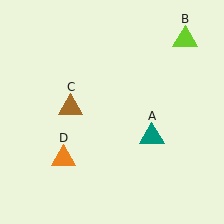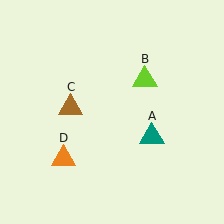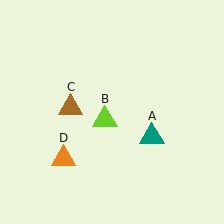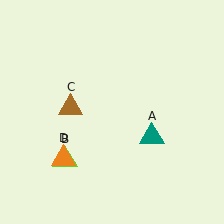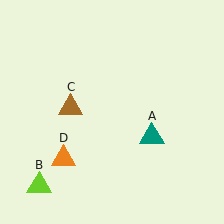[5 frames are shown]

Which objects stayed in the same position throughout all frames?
Teal triangle (object A) and brown triangle (object C) and orange triangle (object D) remained stationary.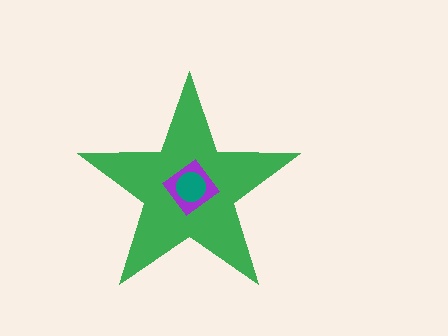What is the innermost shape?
The teal circle.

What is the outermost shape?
The green star.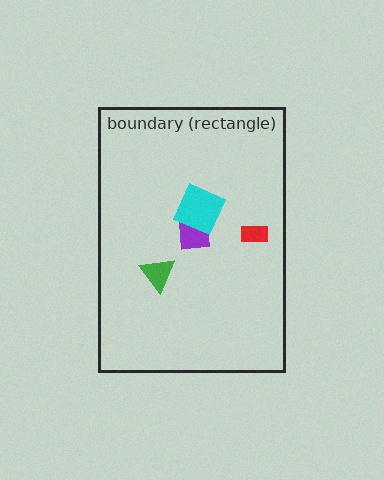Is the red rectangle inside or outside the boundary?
Inside.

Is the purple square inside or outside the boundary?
Inside.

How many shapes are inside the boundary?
4 inside, 0 outside.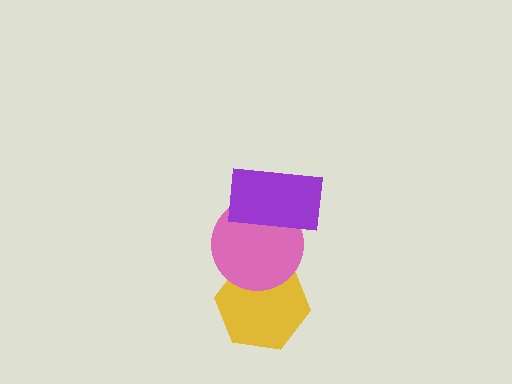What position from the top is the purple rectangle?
The purple rectangle is 1st from the top.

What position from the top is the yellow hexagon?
The yellow hexagon is 3rd from the top.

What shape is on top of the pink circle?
The purple rectangle is on top of the pink circle.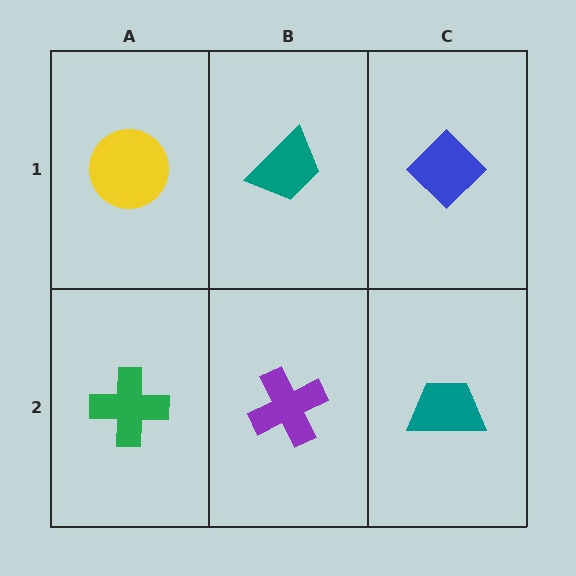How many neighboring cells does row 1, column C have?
2.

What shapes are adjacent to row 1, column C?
A teal trapezoid (row 2, column C), a teal trapezoid (row 1, column B).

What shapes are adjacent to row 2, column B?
A teal trapezoid (row 1, column B), a green cross (row 2, column A), a teal trapezoid (row 2, column C).